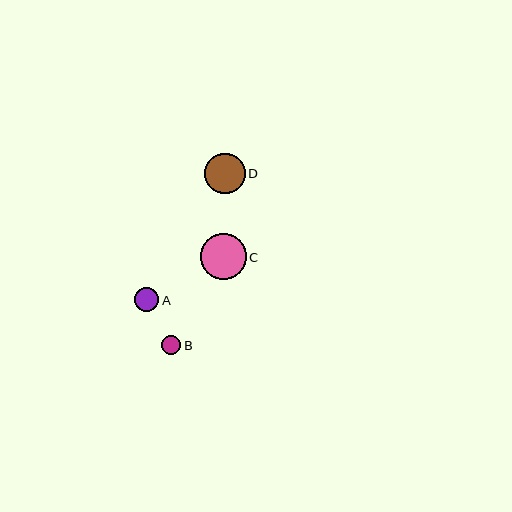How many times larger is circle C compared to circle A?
Circle C is approximately 1.9 times the size of circle A.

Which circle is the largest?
Circle C is the largest with a size of approximately 46 pixels.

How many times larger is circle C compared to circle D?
Circle C is approximately 1.1 times the size of circle D.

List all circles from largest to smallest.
From largest to smallest: C, D, A, B.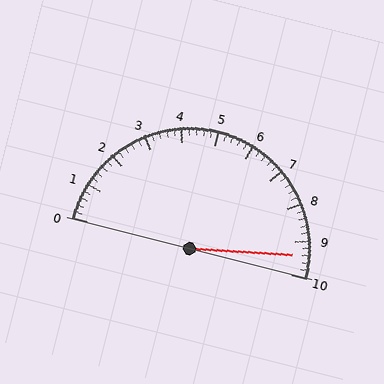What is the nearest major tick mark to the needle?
The nearest major tick mark is 9.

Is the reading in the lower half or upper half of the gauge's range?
The reading is in the upper half of the range (0 to 10).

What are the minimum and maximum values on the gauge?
The gauge ranges from 0 to 10.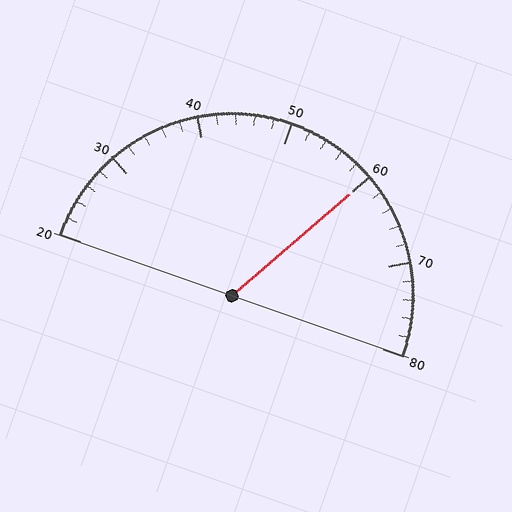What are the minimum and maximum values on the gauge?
The gauge ranges from 20 to 80.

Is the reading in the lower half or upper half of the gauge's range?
The reading is in the upper half of the range (20 to 80).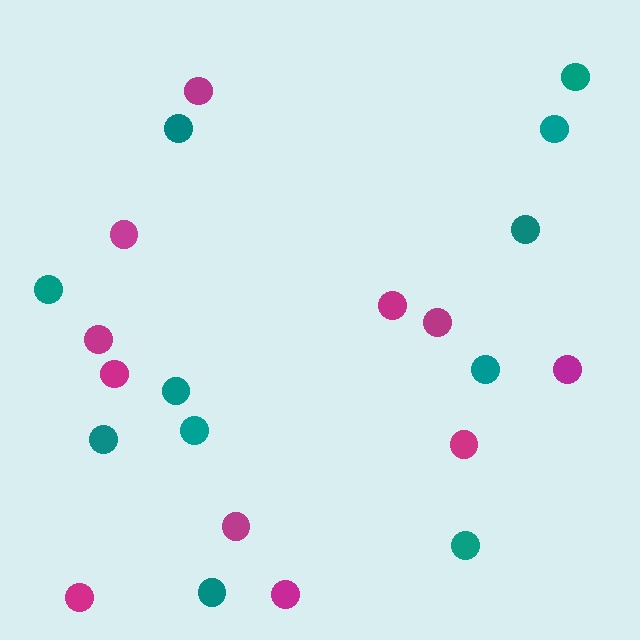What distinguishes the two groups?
There are 2 groups: one group of magenta circles (11) and one group of teal circles (11).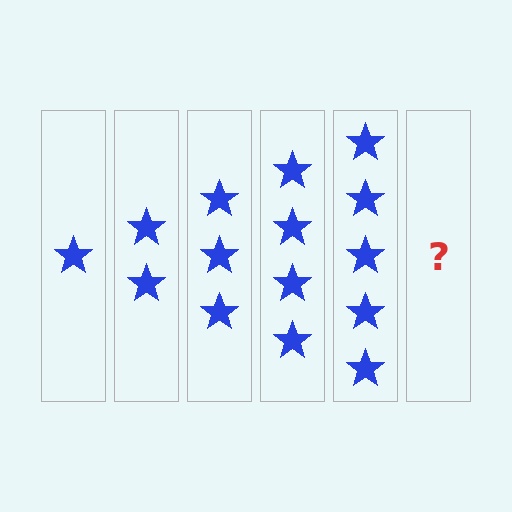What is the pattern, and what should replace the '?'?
The pattern is that each step adds one more star. The '?' should be 6 stars.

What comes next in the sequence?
The next element should be 6 stars.